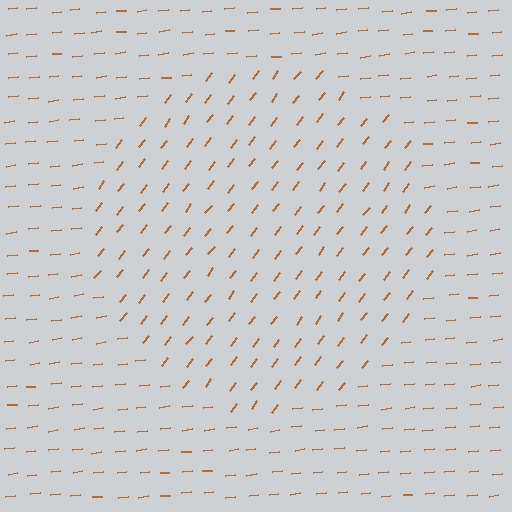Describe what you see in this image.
The image is filled with small brown line segments. A circle region in the image has lines oriented differently from the surrounding lines, creating a visible texture boundary.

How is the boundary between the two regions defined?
The boundary is defined purely by a change in line orientation (approximately 45 degrees difference). All lines are the same color and thickness.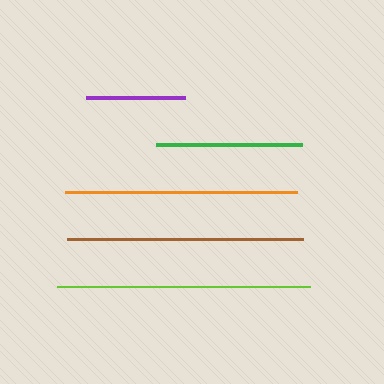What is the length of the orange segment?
The orange segment is approximately 232 pixels long.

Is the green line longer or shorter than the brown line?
The brown line is longer than the green line.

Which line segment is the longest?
The lime line is the longest at approximately 253 pixels.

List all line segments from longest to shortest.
From longest to shortest: lime, brown, orange, green, purple.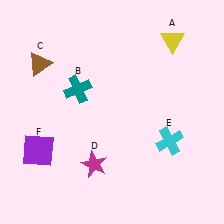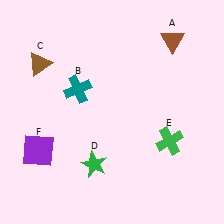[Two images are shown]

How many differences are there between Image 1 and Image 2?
There are 3 differences between the two images.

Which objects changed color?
A changed from yellow to brown. D changed from magenta to green. E changed from cyan to green.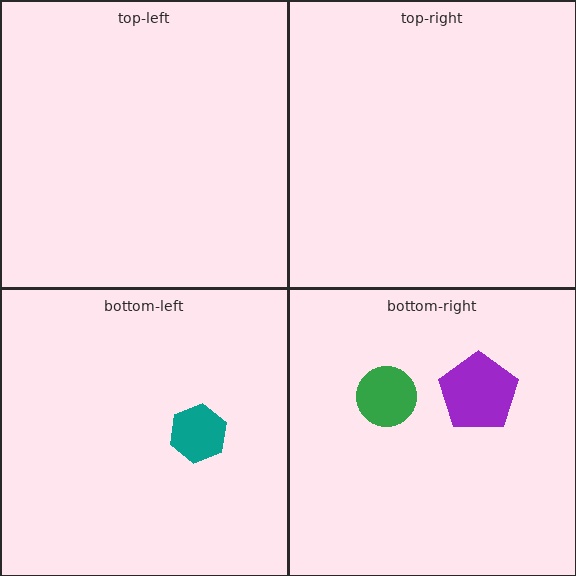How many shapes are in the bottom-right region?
2.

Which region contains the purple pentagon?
The bottom-right region.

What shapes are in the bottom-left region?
The teal hexagon.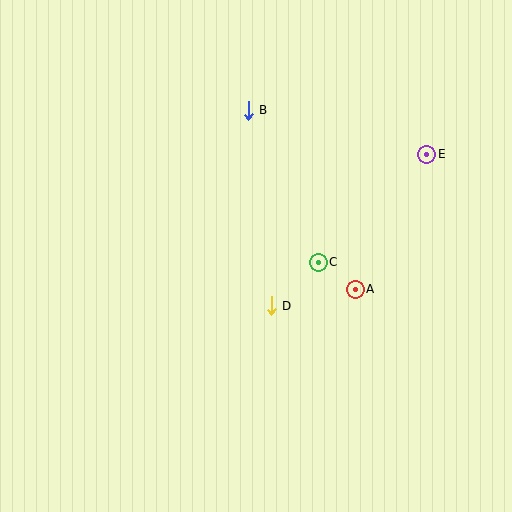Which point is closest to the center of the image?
Point D at (271, 306) is closest to the center.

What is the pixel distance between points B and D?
The distance between B and D is 197 pixels.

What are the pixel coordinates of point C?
Point C is at (318, 262).